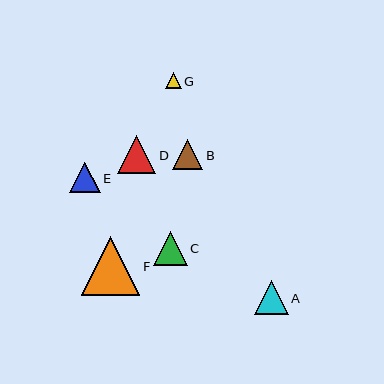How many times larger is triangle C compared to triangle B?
Triangle C is approximately 1.1 times the size of triangle B.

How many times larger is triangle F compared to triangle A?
Triangle F is approximately 1.7 times the size of triangle A.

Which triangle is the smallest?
Triangle G is the smallest with a size of approximately 16 pixels.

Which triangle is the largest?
Triangle F is the largest with a size of approximately 58 pixels.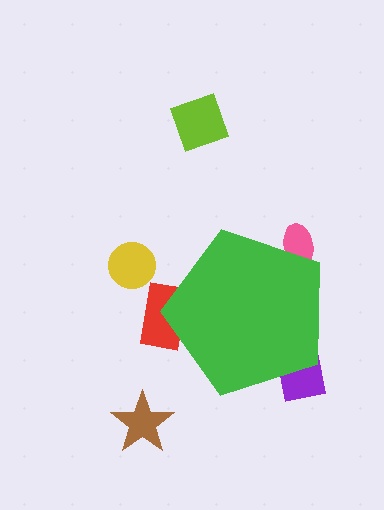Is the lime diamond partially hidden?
No, the lime diamond is fully visible.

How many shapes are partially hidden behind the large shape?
3 shapes are partially hidden.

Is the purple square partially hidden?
Yes, the purple square is partially hidden behind the green pentagon.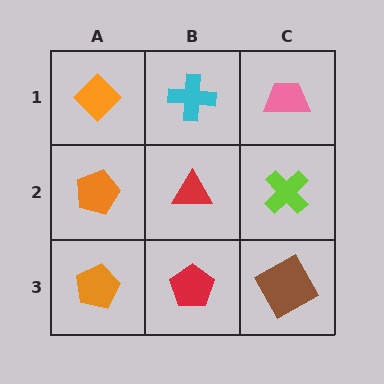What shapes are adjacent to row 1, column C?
A lime cross (row 2, column C), a cyan cross (row 1, column B).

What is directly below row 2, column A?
An orange pentagon.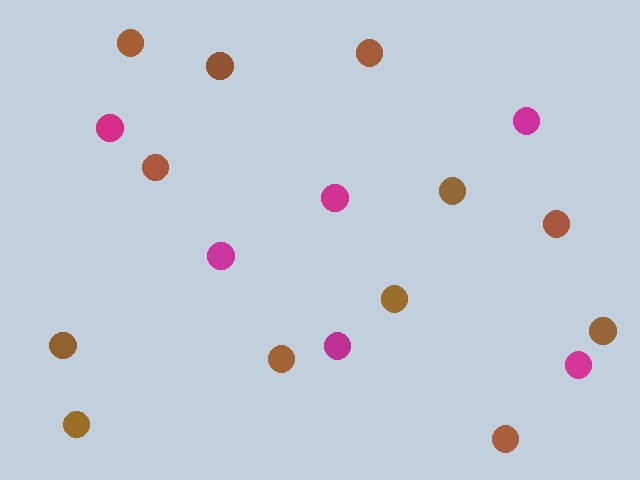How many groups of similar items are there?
There are 2 groups: one group of magenta circles (6) and one group of brown circles (12).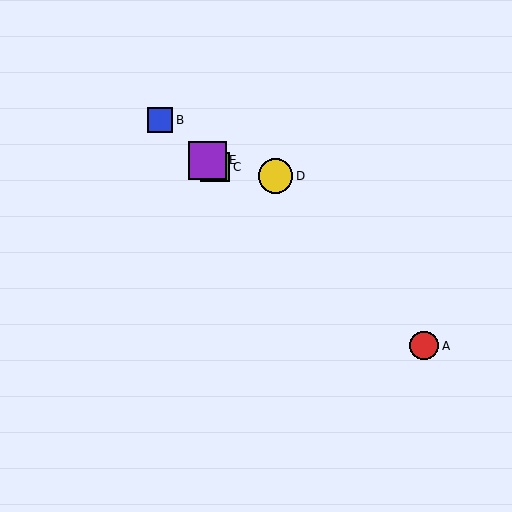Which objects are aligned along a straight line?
Objects A, B, C, E are aligned along a straight line.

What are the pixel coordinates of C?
Object C is at (215, 167).